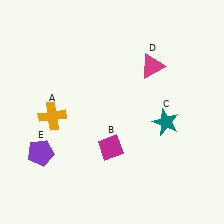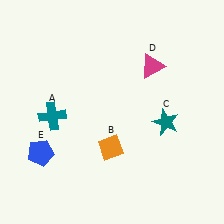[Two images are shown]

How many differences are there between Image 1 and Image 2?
There are 3 differences between the two images.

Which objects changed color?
A changed from orange to teal. B changed from magenta to orange. E changed from purple to blue.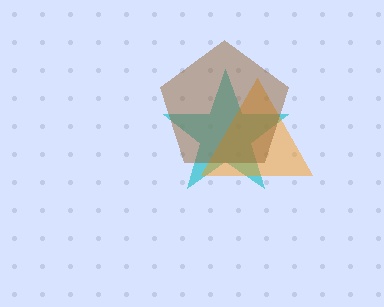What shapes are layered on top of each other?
The layered shapes are: a cyan star, an orange triangle, a brown pentagon.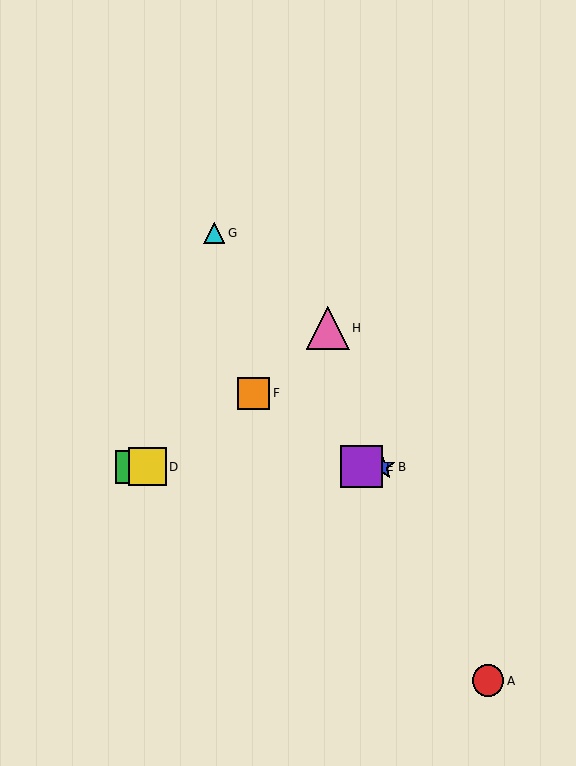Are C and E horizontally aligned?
Yes, both are at y≈467.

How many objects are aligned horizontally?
4 objects (B, C, D, E) are aligned horizontally.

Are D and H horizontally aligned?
No, D is at y≈467 and H is at y≈328.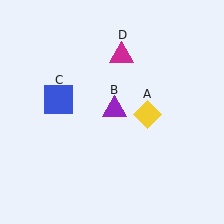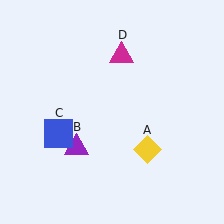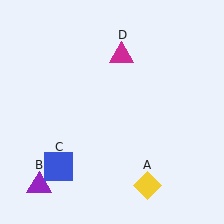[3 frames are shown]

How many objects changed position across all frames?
3 objects changed position: yellow diamond (object A), purple triangle (object B), blue square (object C).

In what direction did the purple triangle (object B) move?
The purple triangle (object B) moved down and to the left.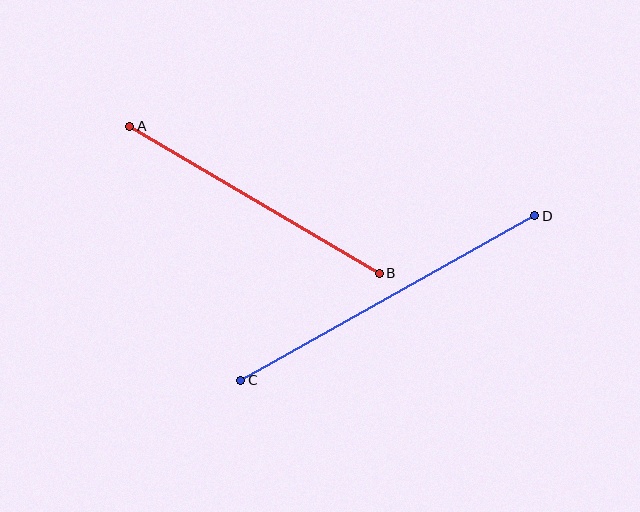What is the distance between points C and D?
The distance is approximately 337 pixels.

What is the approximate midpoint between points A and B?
The midpoint is at approximately (255, 200) pixels.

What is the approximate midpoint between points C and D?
The midpoint is at approximately (388, 298) pixels.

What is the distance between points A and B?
The distance is approximately 289 pixels.